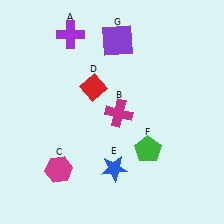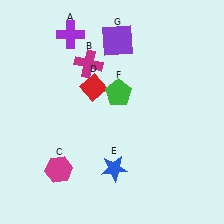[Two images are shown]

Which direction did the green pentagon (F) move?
The green pentagon (F) moved up.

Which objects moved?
The objects that moved are: the magenta cross (B), the green pentagon (F).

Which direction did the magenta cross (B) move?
The magenta cross (B) moved up.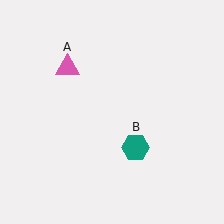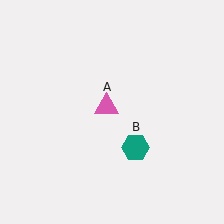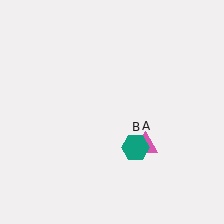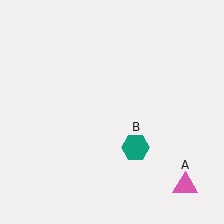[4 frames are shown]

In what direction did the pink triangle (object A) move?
The pink triangle (object A) moved down and to the right.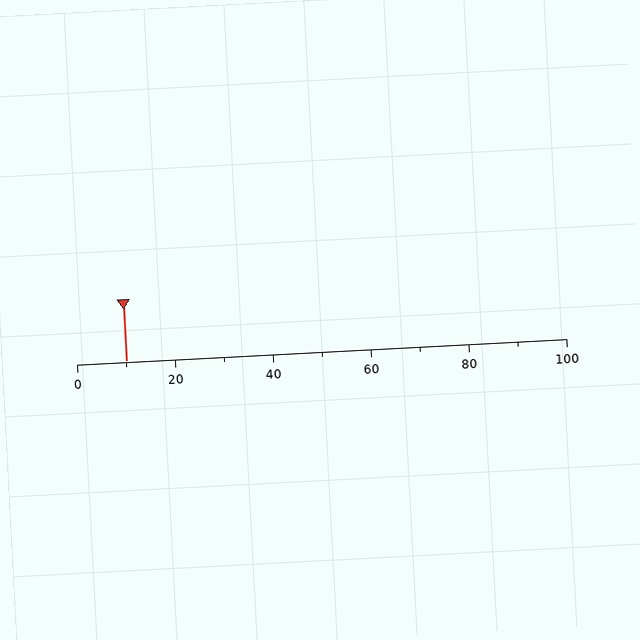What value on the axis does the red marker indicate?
The marker indicates approximately 10.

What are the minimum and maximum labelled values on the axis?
The axis runs from 0 to 100.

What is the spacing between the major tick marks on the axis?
The major ticks are spaced 20 apart.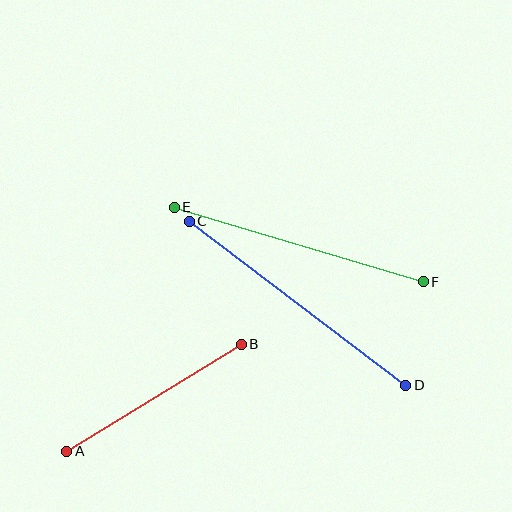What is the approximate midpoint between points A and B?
The midpoint is at approximately (154, 398) pixels.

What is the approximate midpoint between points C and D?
The midpoint is at approximately (297, 303) pixels.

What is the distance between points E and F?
The distance is approximately 260 pixels.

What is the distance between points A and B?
The distance is approximately 205 pixels.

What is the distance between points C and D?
The distance is approximately 272 pixels.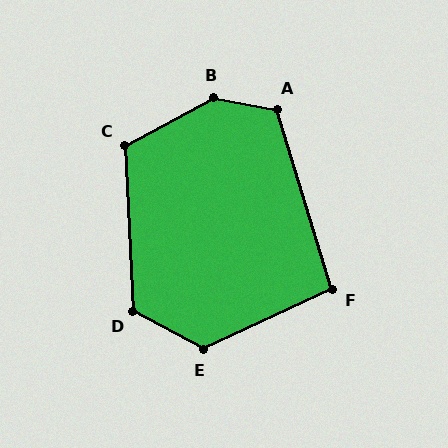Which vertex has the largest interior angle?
B, at approximately 142 degrees.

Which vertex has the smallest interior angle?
F, at approximately 98 degrees.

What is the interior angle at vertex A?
Approximately 117 degrees (obtuse).